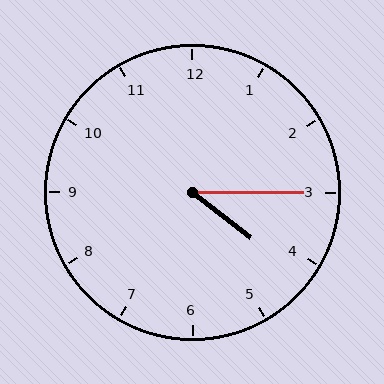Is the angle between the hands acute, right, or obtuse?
It is acute.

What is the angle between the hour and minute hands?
Approximately 38 degrees.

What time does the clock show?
4:15.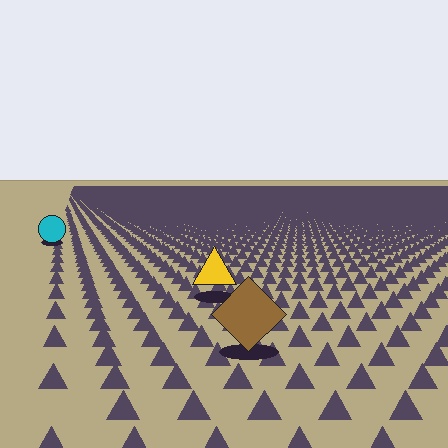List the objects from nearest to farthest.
From nearest to farthest: the brown diamond, the yellow triangle, the cyan circle.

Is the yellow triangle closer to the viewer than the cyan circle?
Yes. The yellow triangle is closer — you can tell from the texture gradient: the ground texture is coarser near it.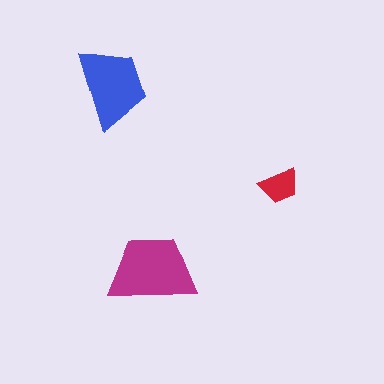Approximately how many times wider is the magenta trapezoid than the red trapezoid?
About 2 times wider.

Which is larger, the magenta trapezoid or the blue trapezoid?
The magenta one.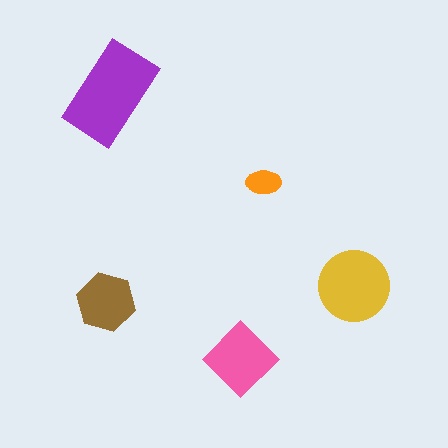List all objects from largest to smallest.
The purple rectangle, the yellow circle, the pink diamond, the brown hexagon, the orange ellipse.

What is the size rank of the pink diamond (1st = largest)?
3rd.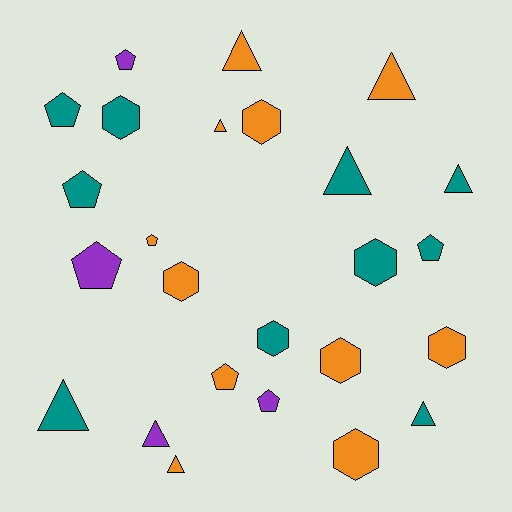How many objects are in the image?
There are 25 objects.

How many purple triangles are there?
There is 1 purple triangle.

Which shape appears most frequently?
Triangle, with 9 objects.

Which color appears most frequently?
Orange, with 11 objects.